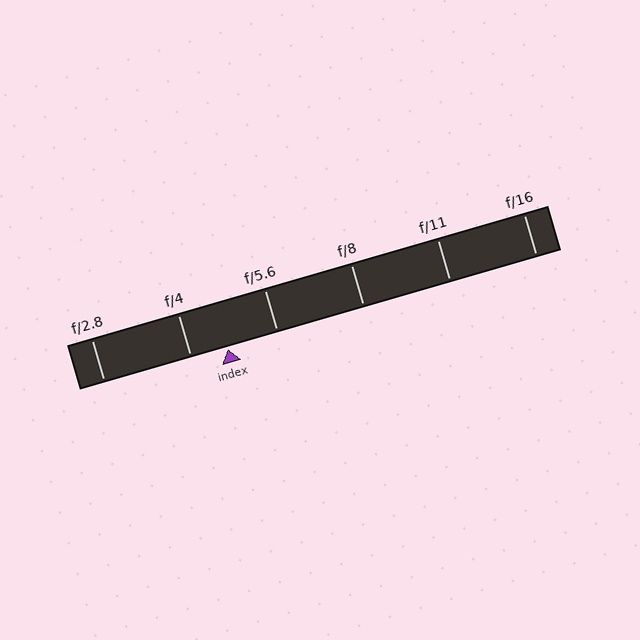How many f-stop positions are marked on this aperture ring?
There are 6 f-stop positions marked.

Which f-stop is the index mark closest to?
The index mark is closest to f/4.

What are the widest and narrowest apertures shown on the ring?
The widest aperture shown is f/2.8 and the narrowest is f/16.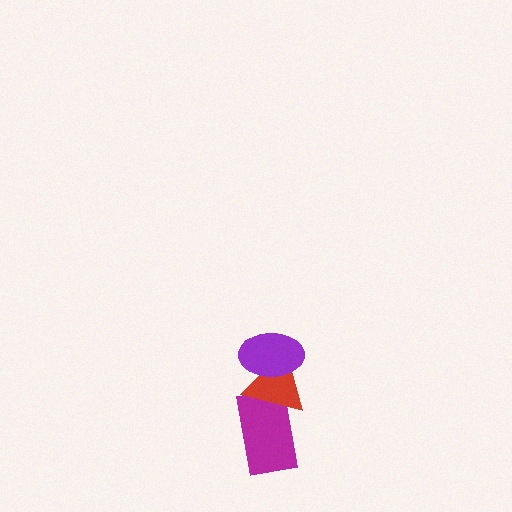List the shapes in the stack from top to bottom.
From top to bottom: the purple ellipse, the red triangle, the magenta rectangle.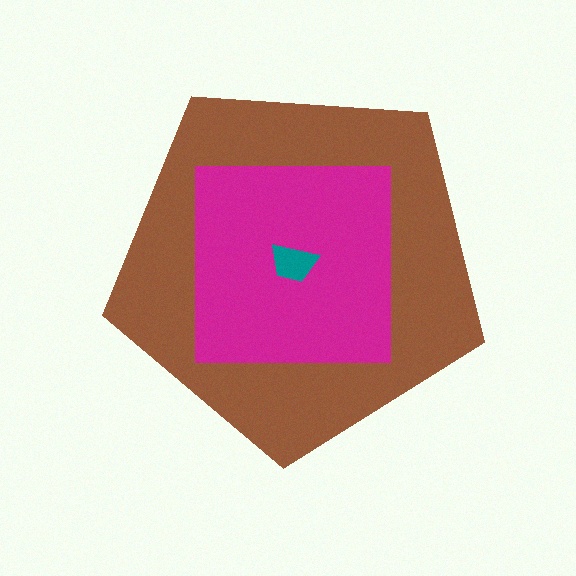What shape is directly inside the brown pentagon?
The magenta square.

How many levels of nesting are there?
3.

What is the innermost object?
The teal trapezoid.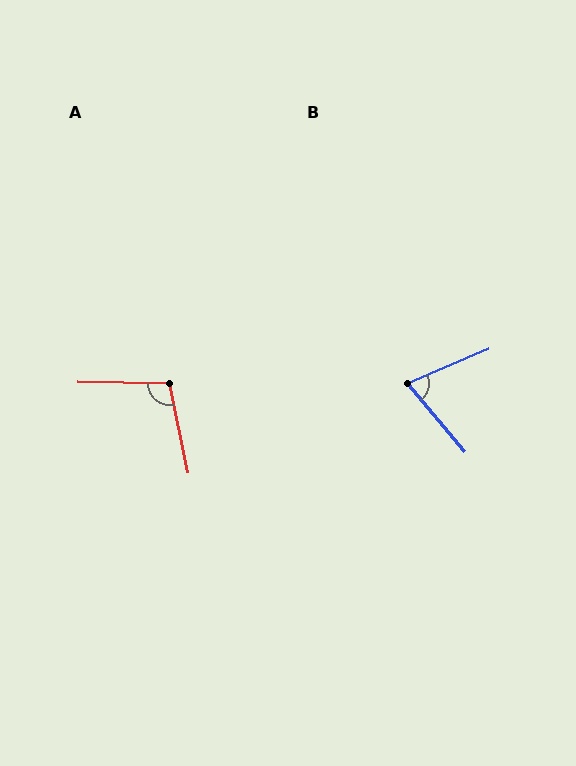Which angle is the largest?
A, at approximately 102 degrees.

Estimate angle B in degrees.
Approximately 73 degrees.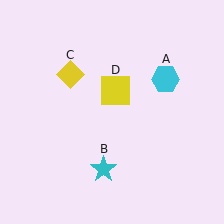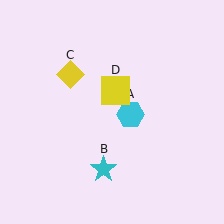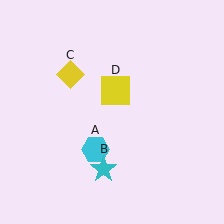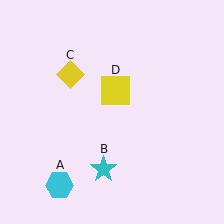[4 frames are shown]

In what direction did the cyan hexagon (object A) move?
The cyan hexagon (object A) moved down and to the left.